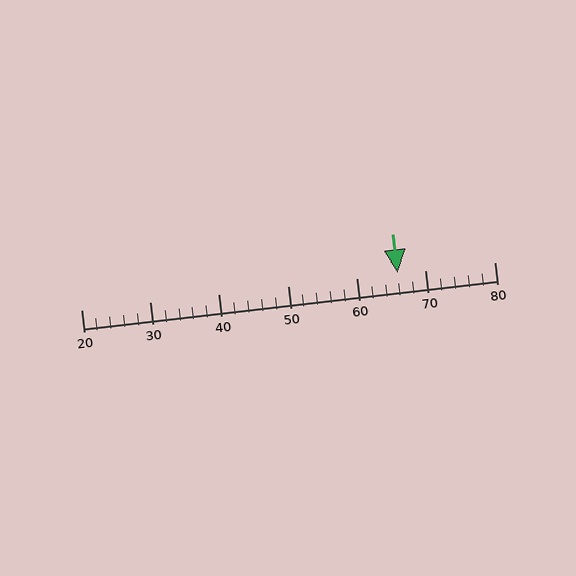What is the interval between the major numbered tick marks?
The major tick marks are spaced 10 units apart.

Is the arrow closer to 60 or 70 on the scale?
The arrow is closer to 70.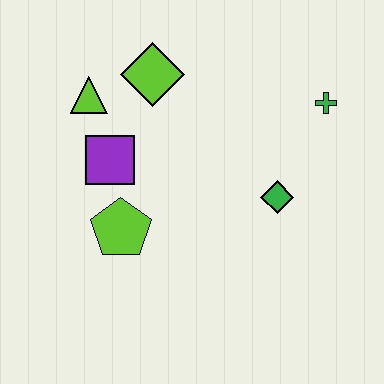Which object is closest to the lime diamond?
The lime triangle is closest to the lime diamond.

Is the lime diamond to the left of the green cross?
Yes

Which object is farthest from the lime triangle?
The green cross is farthest from the lime triangle.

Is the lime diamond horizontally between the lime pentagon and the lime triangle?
No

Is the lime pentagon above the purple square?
No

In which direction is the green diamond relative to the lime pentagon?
The green diamond is to the right of the lime pentagon.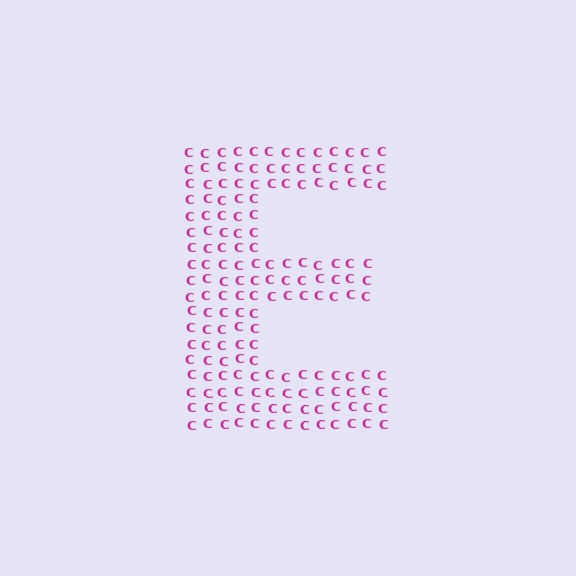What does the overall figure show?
The overall figure shows the letter E.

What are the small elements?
The small elements are letter C's.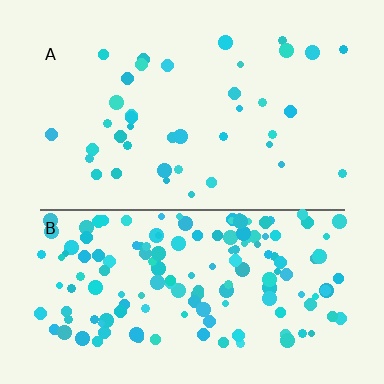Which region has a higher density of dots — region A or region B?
B (the bottom).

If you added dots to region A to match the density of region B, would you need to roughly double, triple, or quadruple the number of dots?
Approximately quadruple.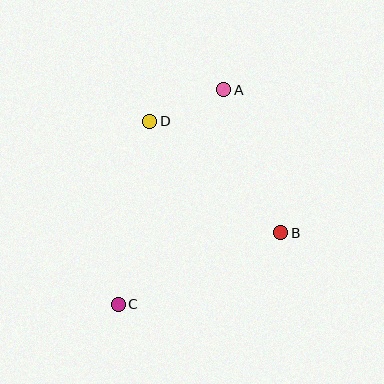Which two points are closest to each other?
Points A and D are closest to each other.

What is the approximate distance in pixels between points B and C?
The distance between B and C is approximately 177 pixels.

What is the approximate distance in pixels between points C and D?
The distance between C and D is approximately 186 pixels.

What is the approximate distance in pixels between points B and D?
The distance between B and D is approximately 172 pixels.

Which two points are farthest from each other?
Points A and C are farthest from each other.